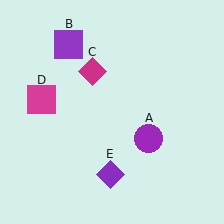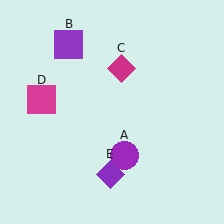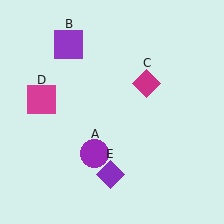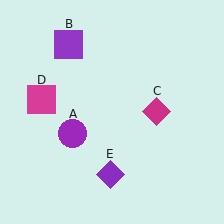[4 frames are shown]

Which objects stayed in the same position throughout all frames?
Purple square (object B) and magenta square (object D) and purple diamond (object E) remained stationary.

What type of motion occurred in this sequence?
The purple circle (object A), magenta diamond (object C) rotated clockwise around the center of the scene.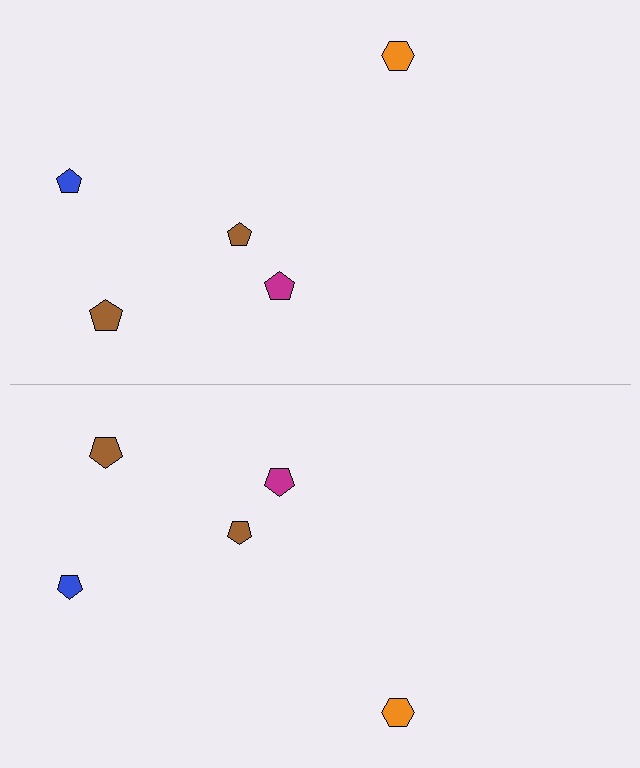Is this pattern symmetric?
Yes, this pattern has bilateral (reflection) symmetry.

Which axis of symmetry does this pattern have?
The pattern has a horizontal axis of symmetry running through the center of the image.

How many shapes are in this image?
There are 10 shapes in this image.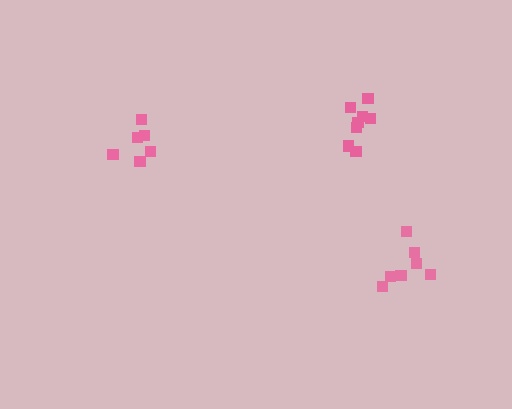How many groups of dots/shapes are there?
There are 3 groups.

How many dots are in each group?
Group 1: 6 dots, Group 2: 7 dots, Group 3: 8 dots (21 total).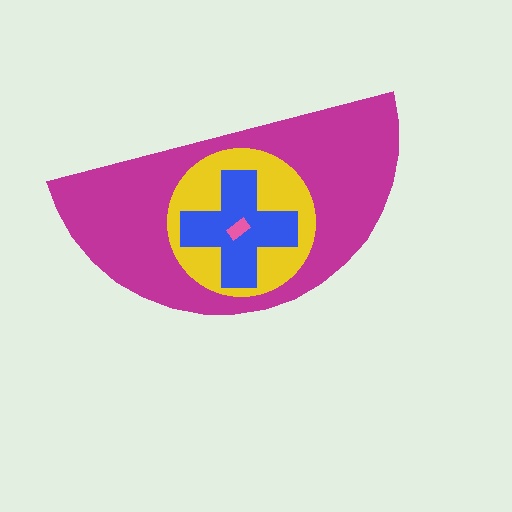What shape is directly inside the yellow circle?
The blue cross.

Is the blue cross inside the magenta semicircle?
Yes.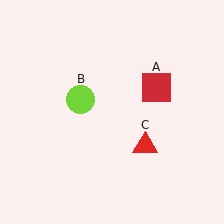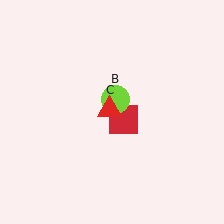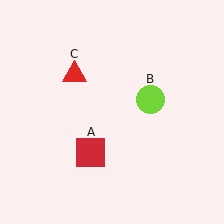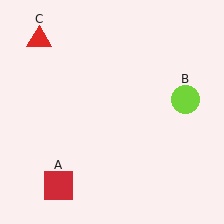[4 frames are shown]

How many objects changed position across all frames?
3 objects changed position: red square (object A), lime circle (object B), red triangle (object C).